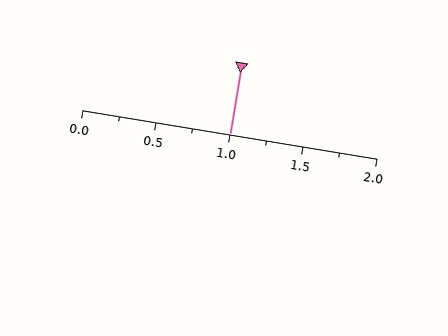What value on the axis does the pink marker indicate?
The marker indicates approximately 1.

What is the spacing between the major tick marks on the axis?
The major ticks are spaced 0.5 apart.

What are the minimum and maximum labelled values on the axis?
The axis runs from 0.0 to 2.0.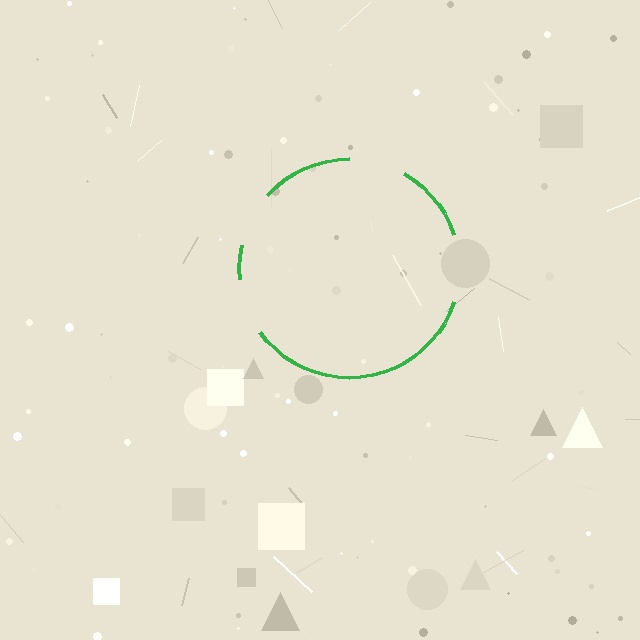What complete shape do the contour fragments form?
The contour fragments form a circle.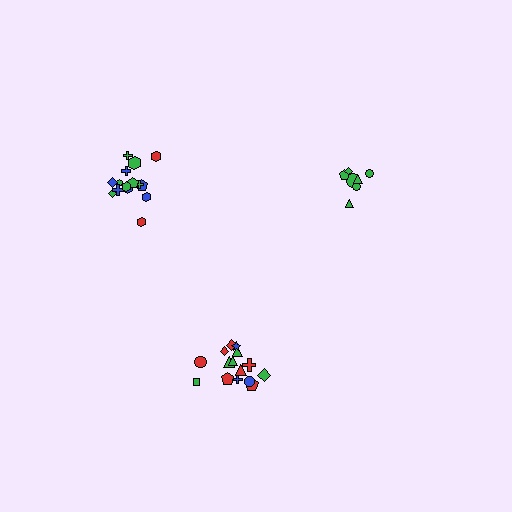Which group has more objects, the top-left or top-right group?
The top-left group.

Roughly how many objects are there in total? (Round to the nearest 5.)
Roughly 35 objects in total.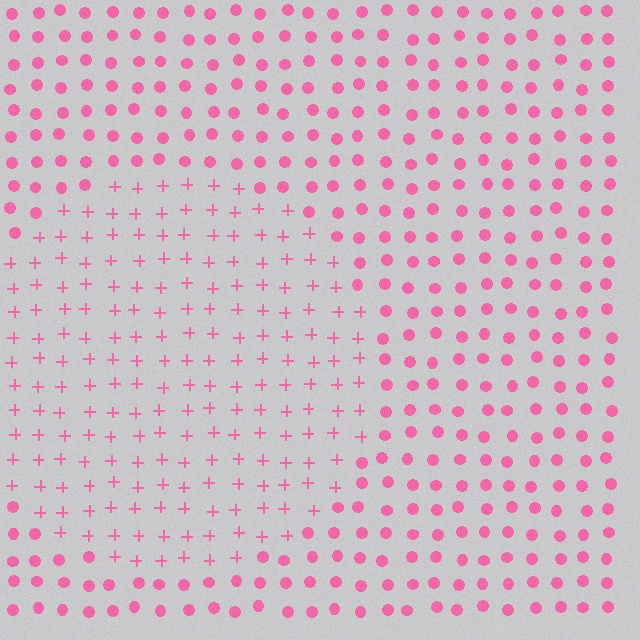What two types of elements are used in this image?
The image uses plus signs inside the circle region and circles outside it.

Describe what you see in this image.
The image is filled with small pink elements arranged in a uniform grid. A circle-shaped region contains plus signs, while the surrounding area contains circles. The boundary is defined purely by the change in element shape.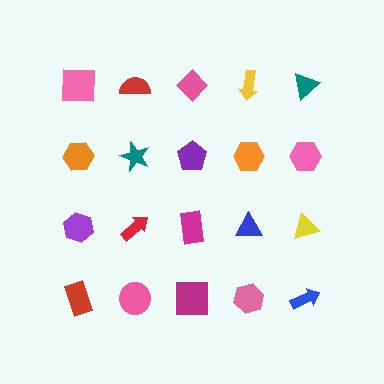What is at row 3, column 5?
A yellow triangle.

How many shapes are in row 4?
5 shapes.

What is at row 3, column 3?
A magenta rectangle.